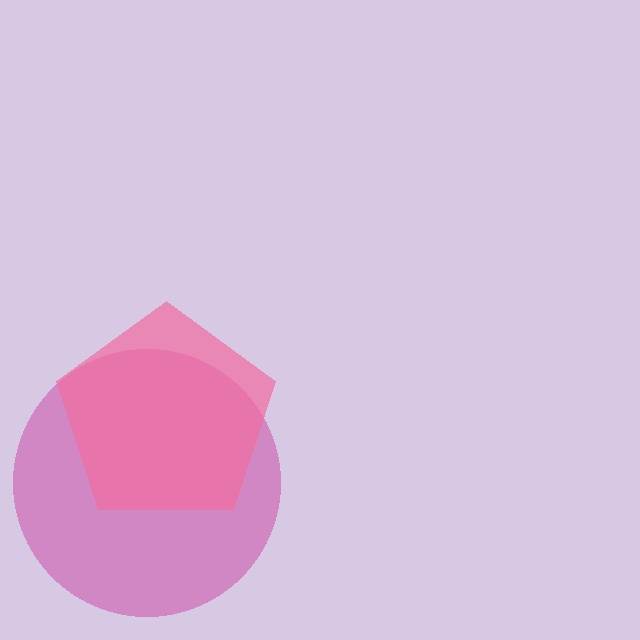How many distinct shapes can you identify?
There are 2 distinct shapes: a magenta circle, a pink pentagon.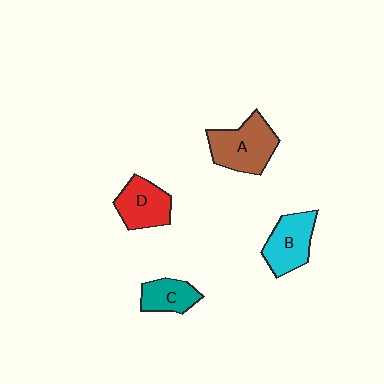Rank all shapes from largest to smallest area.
From largest to smallest: A (brown), B (cyan), D (red), C (teal).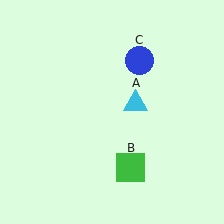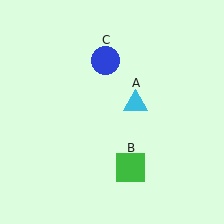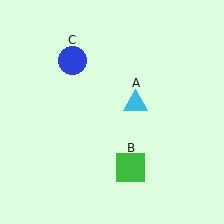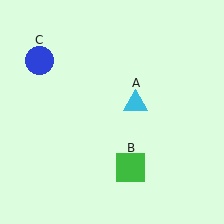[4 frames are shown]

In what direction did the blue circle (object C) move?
The blue circle (object C) moved left.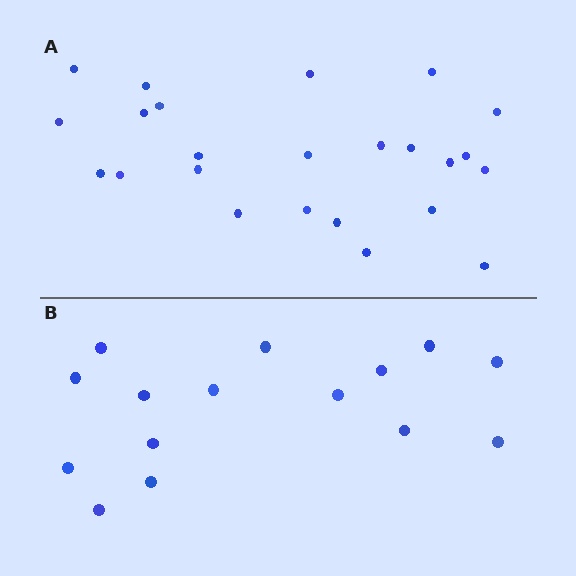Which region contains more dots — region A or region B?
Region A (the top region) has more dots.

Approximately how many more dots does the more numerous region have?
Region A has roughly 8 or so more dots than region B.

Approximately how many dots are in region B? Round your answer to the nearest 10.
About 20 dots. (The exact count is 15, which rounds to 20.)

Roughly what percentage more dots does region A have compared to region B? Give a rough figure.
About 60% more.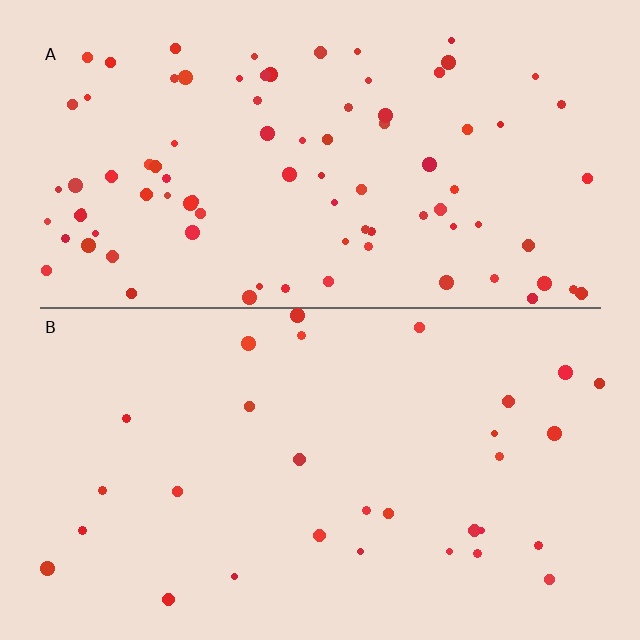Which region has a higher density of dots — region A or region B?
A (the top).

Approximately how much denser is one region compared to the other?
Approximately 2.9× — region A over region B.